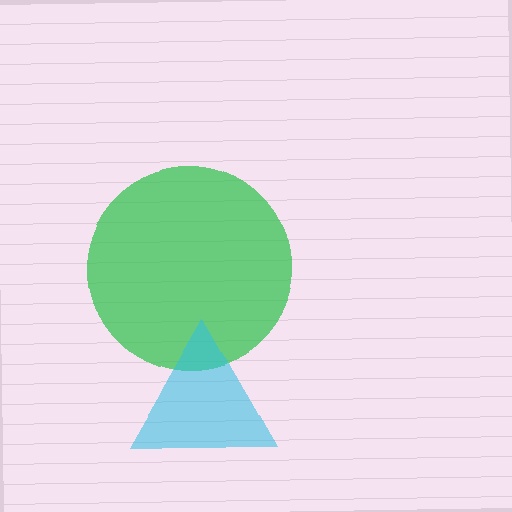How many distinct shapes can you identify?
There are 2 distinct shapes: a green circle, a cyan triangle.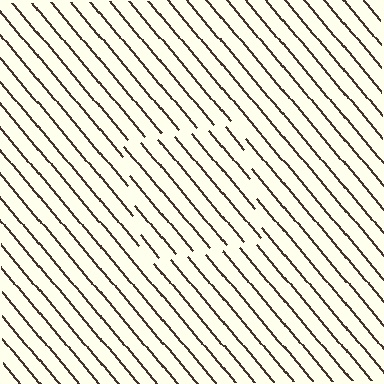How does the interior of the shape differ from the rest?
The interior of the shape contains the same grating, shifted by half a period — the contour is defined by the phase discontinuity where line-ends from the inner and outer gratings abut.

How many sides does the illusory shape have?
4 sides — the line-ends trace a square.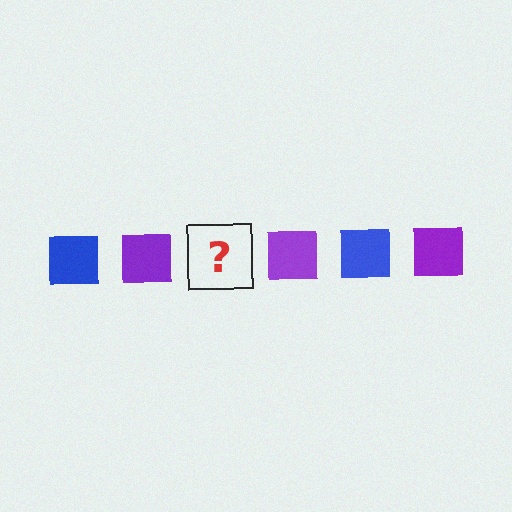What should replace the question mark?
The question mark should be replaced with a blue square.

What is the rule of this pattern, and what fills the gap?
The rule is that the pattern cycles through blue, purple squares. The gap should be filled with a blue square.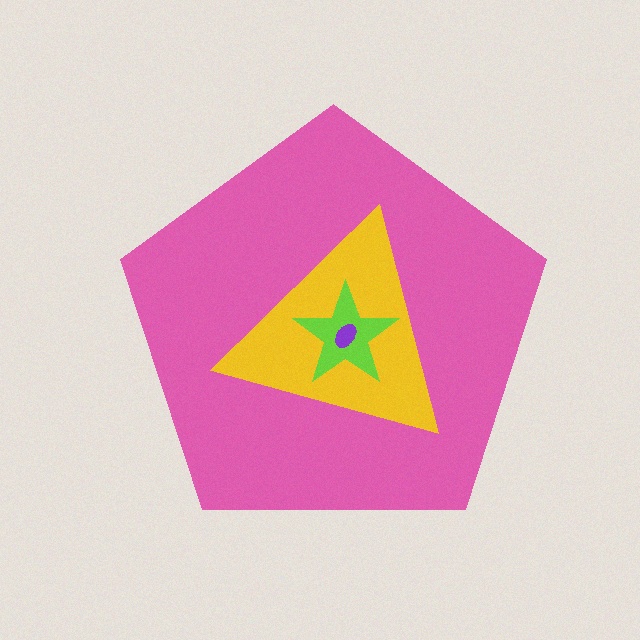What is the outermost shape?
The pink pentagon.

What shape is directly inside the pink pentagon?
The yellow triangle.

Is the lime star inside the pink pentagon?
Yes.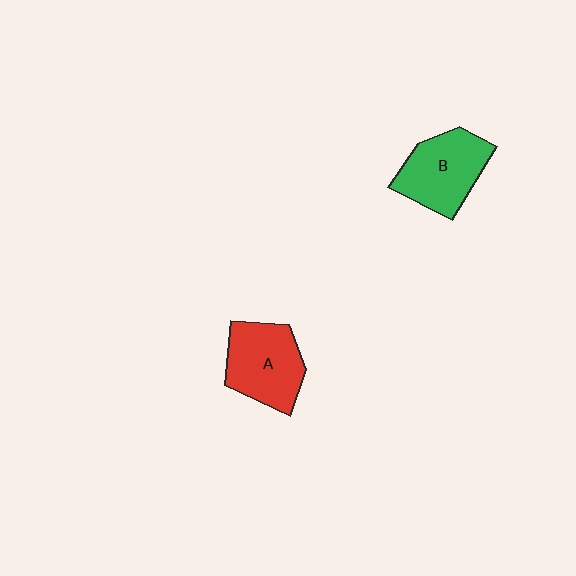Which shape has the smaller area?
Shape B (green).